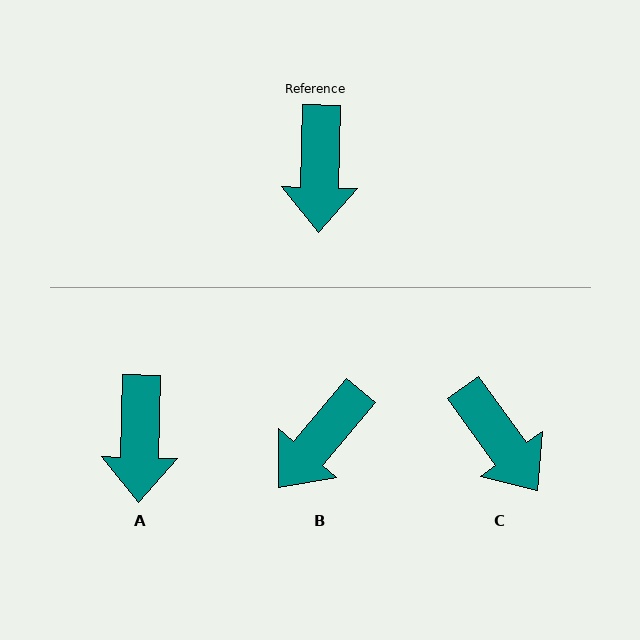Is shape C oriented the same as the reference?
No, it is off by about 38 degrees.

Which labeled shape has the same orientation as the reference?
A.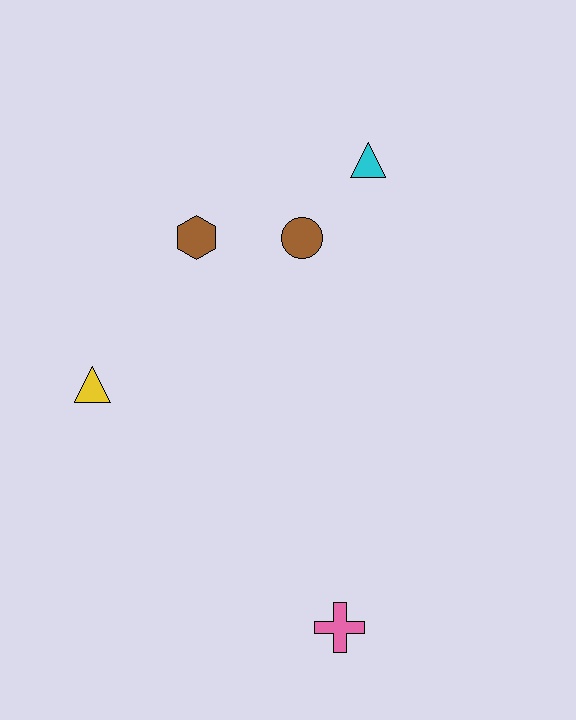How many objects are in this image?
There are 5 objects.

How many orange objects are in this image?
There are no orange objects.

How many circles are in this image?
There is 1 circle.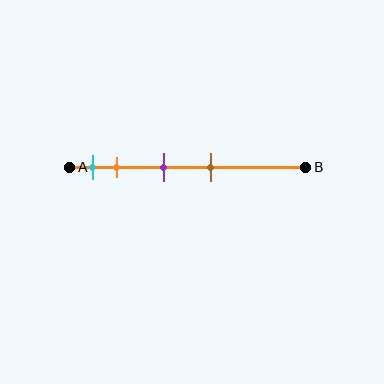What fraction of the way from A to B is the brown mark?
The brown mark is approximately 60% (0.6) of the way from A to B.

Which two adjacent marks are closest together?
The cyan and orange marks are the closest adjacent pair.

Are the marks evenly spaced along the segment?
No, the marks are not evenly spaced.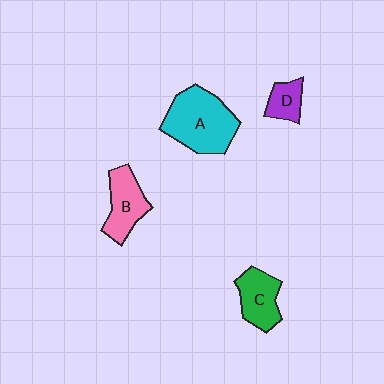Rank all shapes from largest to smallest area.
From largest to smallest: A (cyan), B (pink), C (green), D (purple).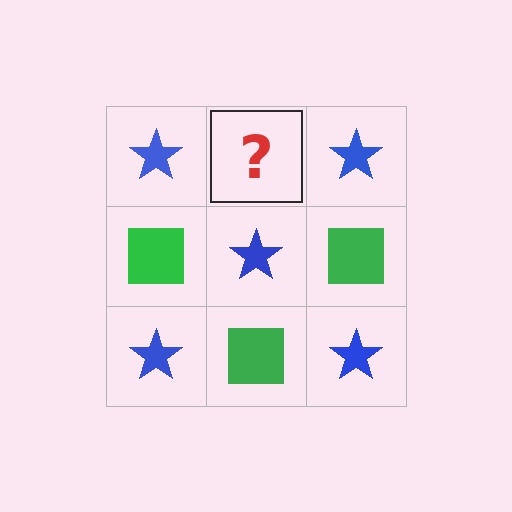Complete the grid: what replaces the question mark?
The question mark should be replaced with a green square.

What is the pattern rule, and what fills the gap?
The rule is that it alternates blue star and green square in a checkerboard pattern. The gap should be filled with a green square.